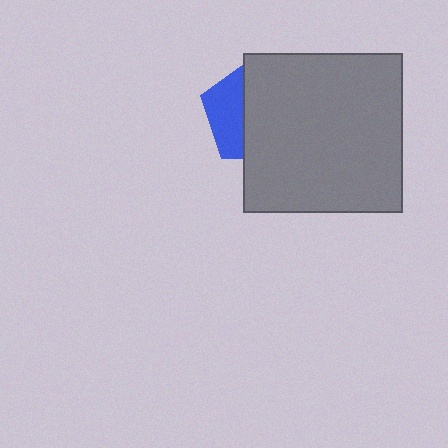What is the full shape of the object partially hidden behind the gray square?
The partially hidden object is a blue pentagon.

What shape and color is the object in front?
The object in front is a gray square.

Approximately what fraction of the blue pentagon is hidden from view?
Roughly 64% of the blue pentagon is hidden behind the gray square.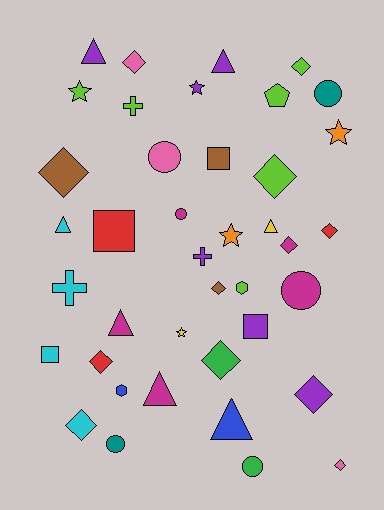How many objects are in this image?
There are 40 objects.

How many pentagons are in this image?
There is 1 pentagon.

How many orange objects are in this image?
There are 2 orange objects.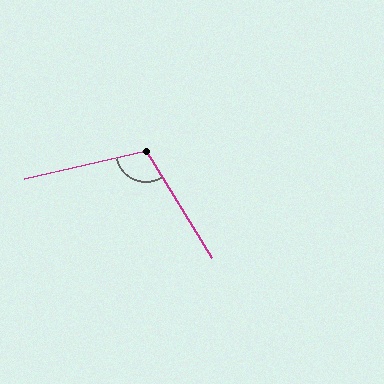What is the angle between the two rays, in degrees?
Approximately 109 degrees.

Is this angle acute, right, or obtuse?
It is obtuse.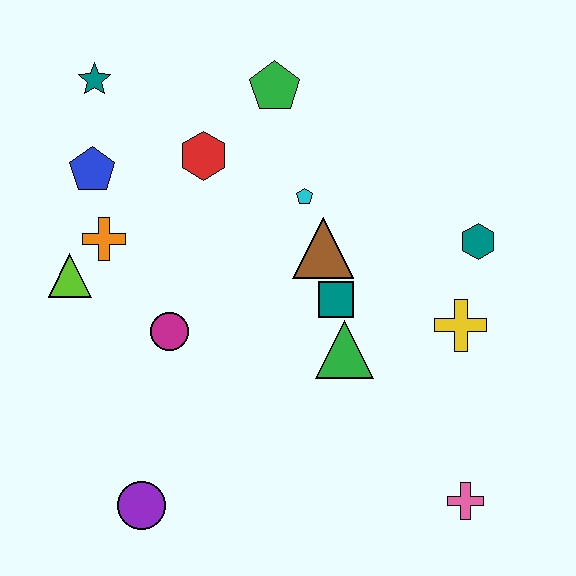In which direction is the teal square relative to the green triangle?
The teal square is above the green triangle.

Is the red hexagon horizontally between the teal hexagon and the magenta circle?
Yes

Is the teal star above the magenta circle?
Yes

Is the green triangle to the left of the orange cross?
No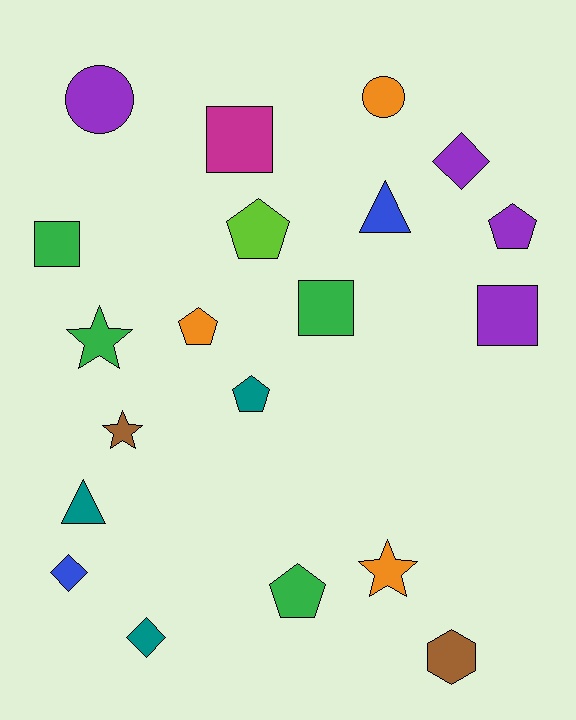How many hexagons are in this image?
There is 1 hexagon.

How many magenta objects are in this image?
There is 1 magenta object.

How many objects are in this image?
There are 20 objects.